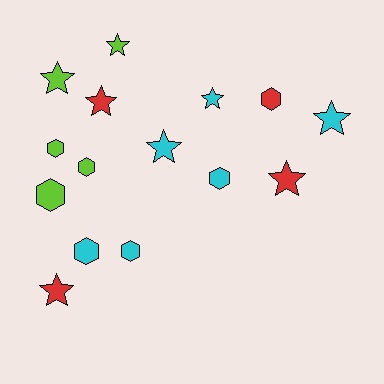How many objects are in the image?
There are 15 objects.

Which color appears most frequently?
Cyan, with 6 objects.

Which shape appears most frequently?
Star, with 8 objects.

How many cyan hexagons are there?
There are 3 cyan hexagons.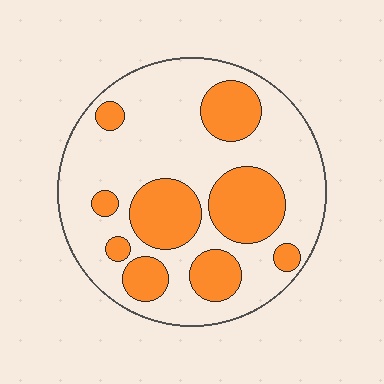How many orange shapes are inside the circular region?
9.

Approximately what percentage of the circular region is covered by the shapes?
Approximately 30%.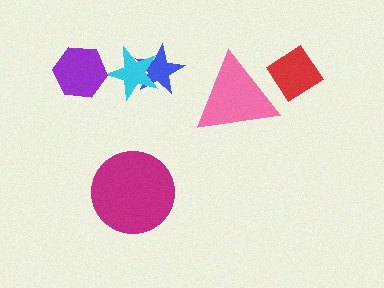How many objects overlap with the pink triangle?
1 object overlaps with the pink triangle.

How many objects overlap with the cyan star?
1 object overlaps with the cyan star.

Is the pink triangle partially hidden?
Yes, it is partially covered by another shape.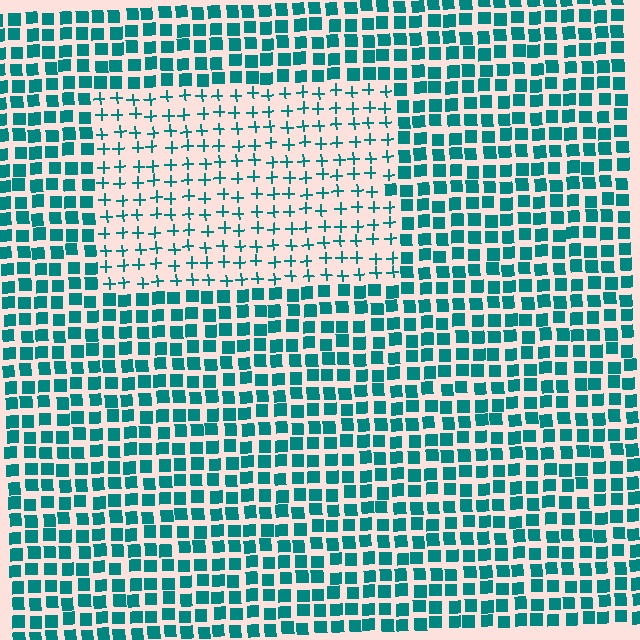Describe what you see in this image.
The image is filled with small teal elements arranged in a uniform grid. A rectangle-shaped region contains plus signs, while the surrounding area contains squares. The boundary is defined purely by the change in element shape.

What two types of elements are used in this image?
The image uses plus signs inside the rectangle region and squares outside it.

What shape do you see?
I see a rectangle.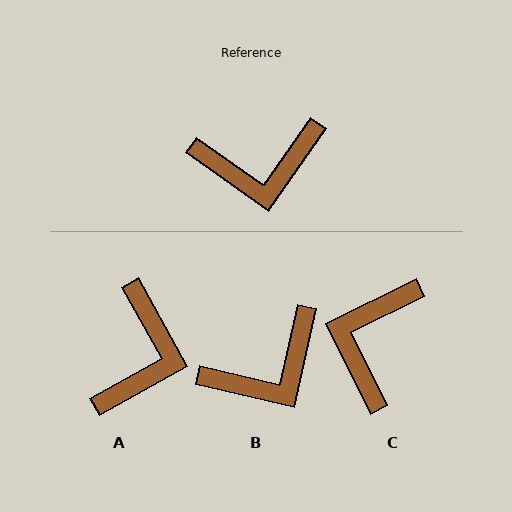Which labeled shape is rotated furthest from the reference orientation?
C, about 118 degrees away.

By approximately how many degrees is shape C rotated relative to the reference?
Approximately 118 degrees clockwise.